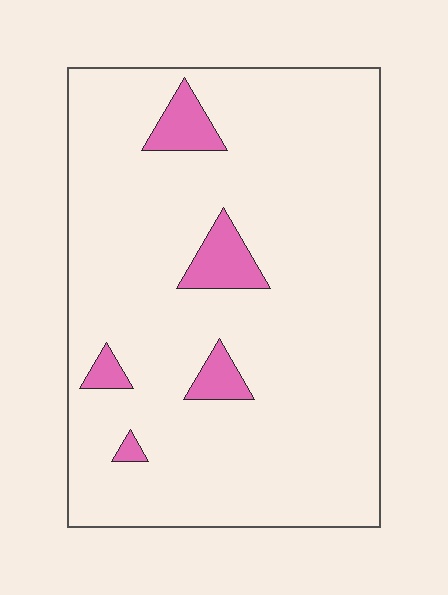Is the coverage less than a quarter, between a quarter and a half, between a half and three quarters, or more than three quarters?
Less than a quarter.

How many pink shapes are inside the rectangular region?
5.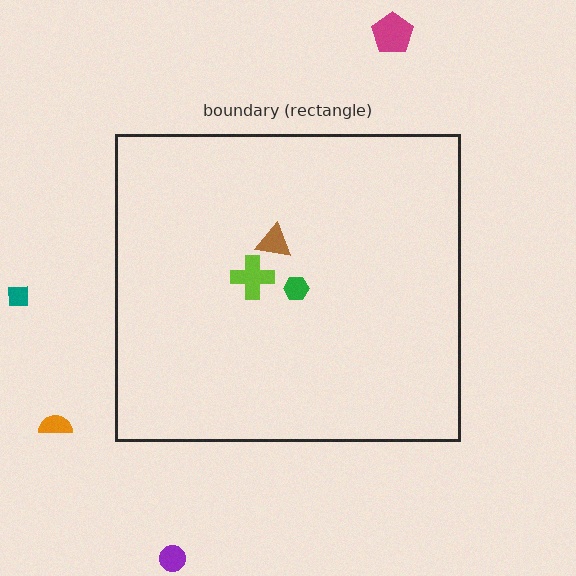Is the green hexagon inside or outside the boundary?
Inside.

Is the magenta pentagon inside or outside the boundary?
Outside.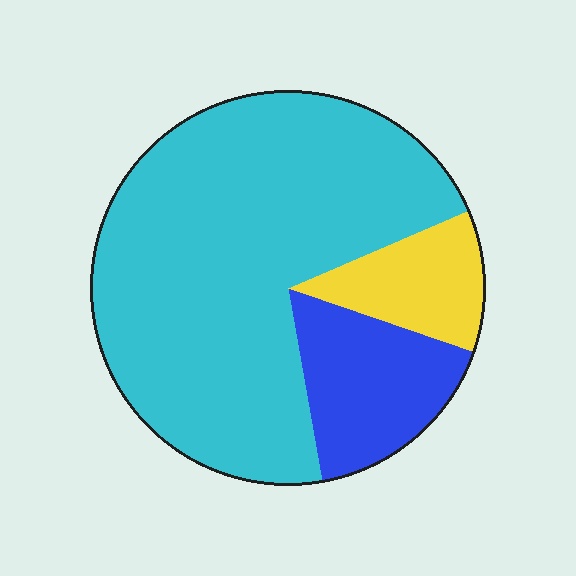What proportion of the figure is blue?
Blue takes up about one sixth (1/6) of the figure.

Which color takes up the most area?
Cyan, at roughly 70%.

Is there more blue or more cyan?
Cyan.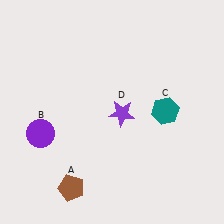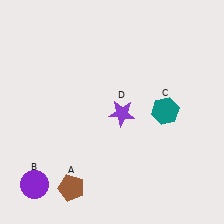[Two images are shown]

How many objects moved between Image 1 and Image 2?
1 object moved between the two images.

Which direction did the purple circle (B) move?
The purple circle (B) moved down.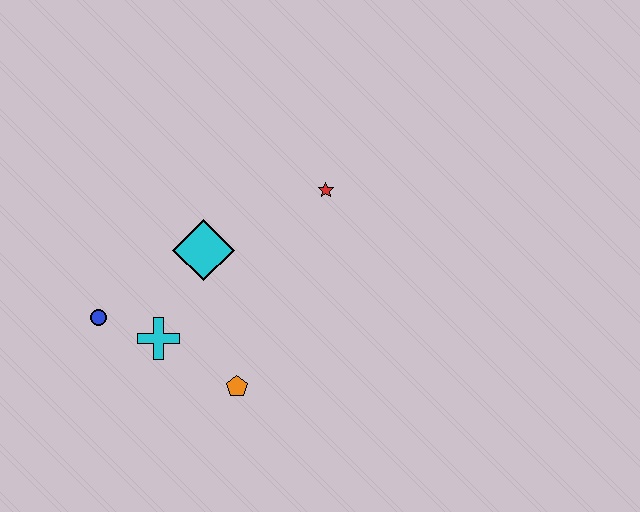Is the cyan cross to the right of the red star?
No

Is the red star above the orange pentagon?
Yes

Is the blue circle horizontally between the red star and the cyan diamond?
No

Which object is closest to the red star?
The cyan diamond is closest to the red star.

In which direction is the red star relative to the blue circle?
The red star is to the right of the blue circle.